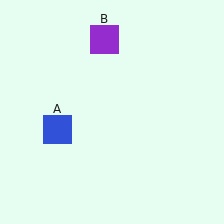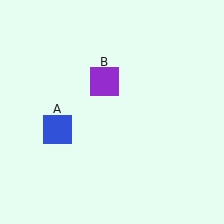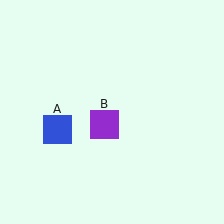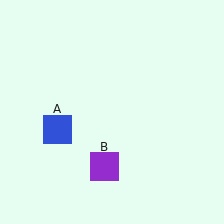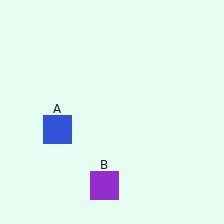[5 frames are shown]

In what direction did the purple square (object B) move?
The purple square (object B) moved down.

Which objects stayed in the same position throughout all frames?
Blue square (object A) remained stationary.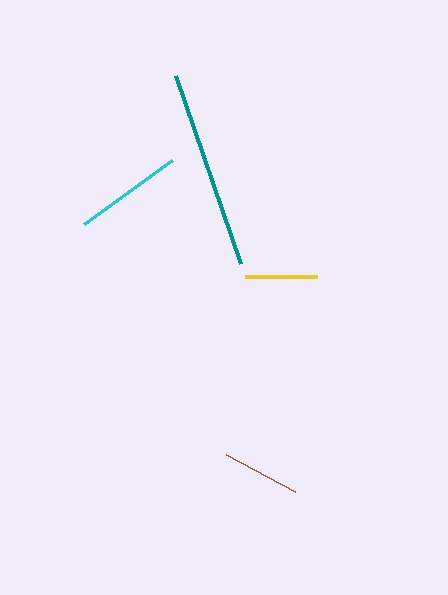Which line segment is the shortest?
The yellow line is the shortest at approximately 72 pixels.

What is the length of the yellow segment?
The yellow segment is approximately 72 pixels long.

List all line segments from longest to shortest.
From longest to shortest: teal, cyan, brown, yellow.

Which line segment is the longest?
The teal line is the longest at approximately 199 pixels.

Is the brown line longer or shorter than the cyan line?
The cyan line is longer than the brown line.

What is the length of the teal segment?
The teal segment is approximately 199 pixels long.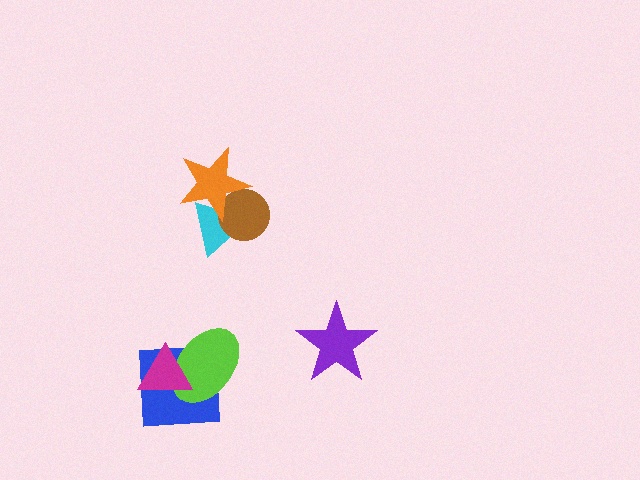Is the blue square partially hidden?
Yes, it is partially covered by another shape.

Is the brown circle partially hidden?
Yes, it is partially covered by another shape.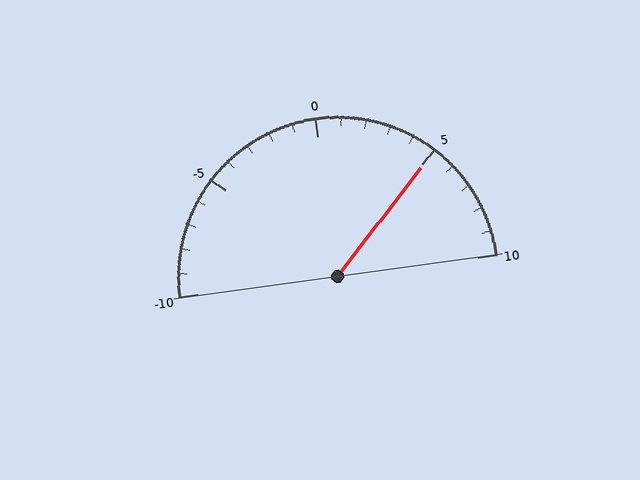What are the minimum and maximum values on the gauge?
The gauge ranges from -10 to 10.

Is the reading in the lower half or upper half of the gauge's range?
The reading is in the upper half of the range (-10 to 10).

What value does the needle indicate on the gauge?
The needle indicates approximately 5.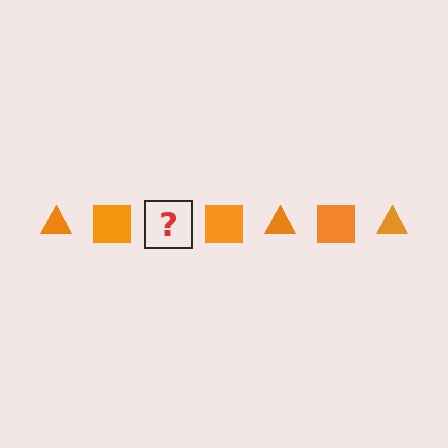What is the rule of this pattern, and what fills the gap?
The rule is that the pattern cycles through triangle, square shapes in orange. The gap should be filled with an orange triangle.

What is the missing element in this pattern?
The missing element is an orange triangle.